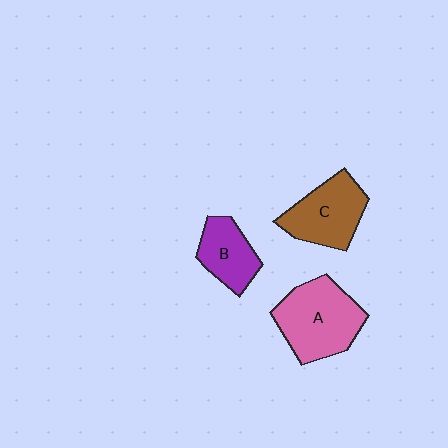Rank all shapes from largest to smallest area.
From largest to smallest: A (pink), C (brown), B (purple).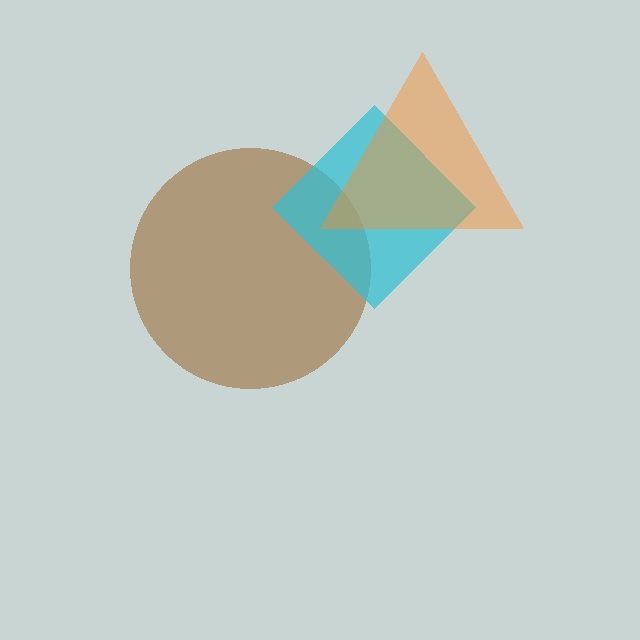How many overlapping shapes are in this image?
There are 3 overlapping shapes in the image.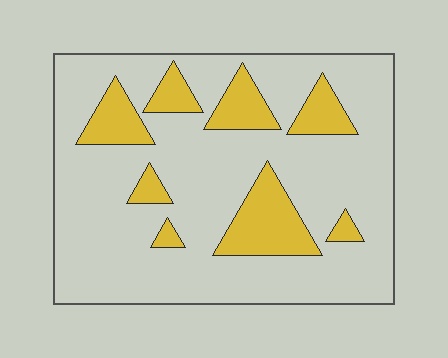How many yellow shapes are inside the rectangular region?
8.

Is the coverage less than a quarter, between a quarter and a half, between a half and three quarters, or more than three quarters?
Less than a quarter.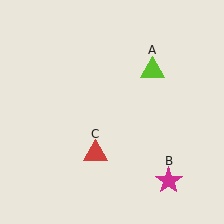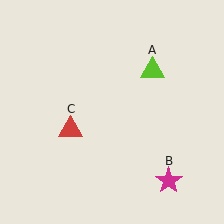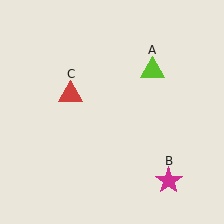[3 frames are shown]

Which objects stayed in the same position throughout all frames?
Lime triangle (object A) and magenta star (object B) remained stationary.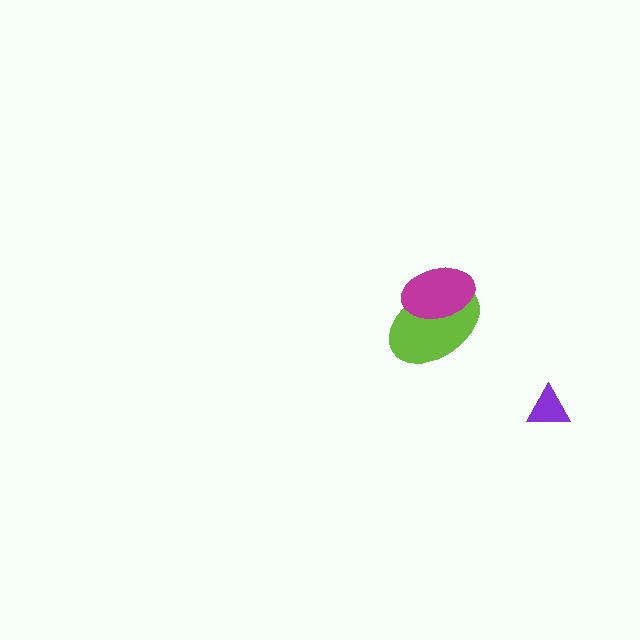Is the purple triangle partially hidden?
No, no other shape covers it.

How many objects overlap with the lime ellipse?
1 object overlaps with the lime ellipse.